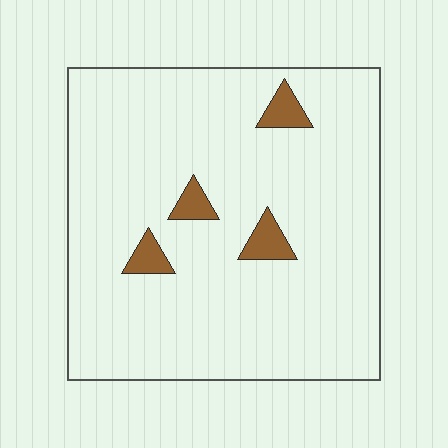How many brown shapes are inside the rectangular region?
4.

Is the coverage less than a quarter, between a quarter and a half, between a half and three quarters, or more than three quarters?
Less than a quarter.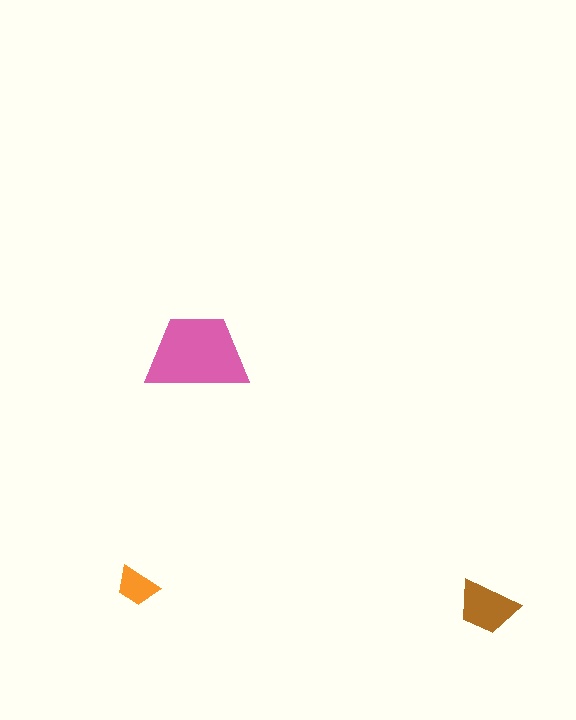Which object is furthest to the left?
The orange trapezoid is leftmost.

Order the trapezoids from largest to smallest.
the pink one, the brown one, the orange one.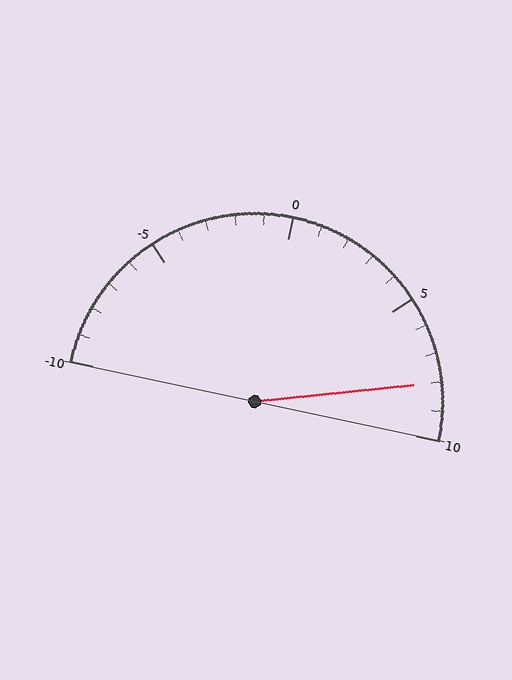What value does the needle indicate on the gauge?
The needle indicates approximately 8.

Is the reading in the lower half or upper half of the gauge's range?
The reading is in the upper half of the range (-10 to 10).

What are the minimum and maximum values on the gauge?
The gauge ranges from -10 to 10.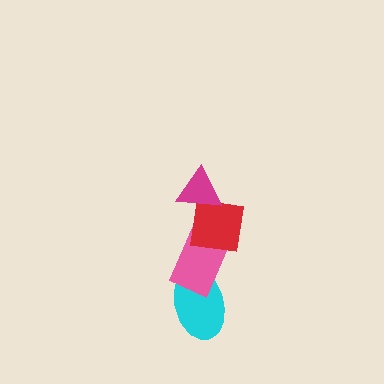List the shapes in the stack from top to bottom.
From top to bottom: the magenta triangle, the red square, the pink rectangle, the cyan ellipse.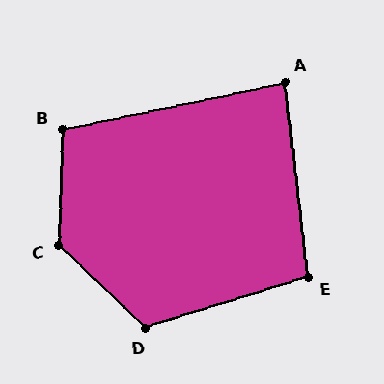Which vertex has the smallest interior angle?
A, at approximately 85 degrees.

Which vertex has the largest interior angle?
C, at approximately 132 degrees.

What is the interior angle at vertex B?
Approximately 104 degrees (obtuse).